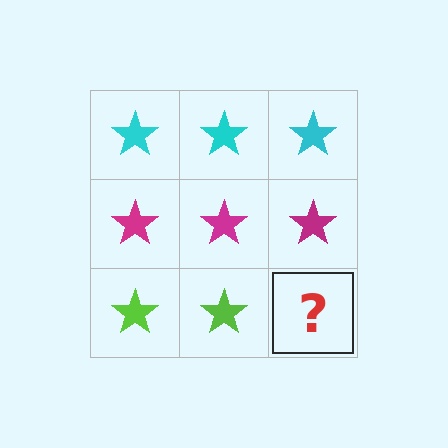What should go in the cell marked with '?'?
The missing cell should contain a lime star.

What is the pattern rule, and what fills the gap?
The rule is that each row has a consistent color. The gap should be filled with a lime star.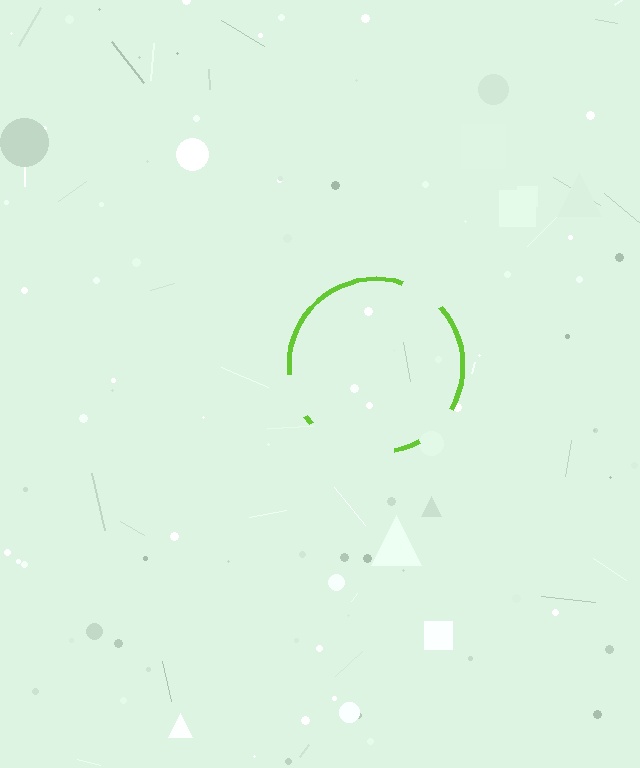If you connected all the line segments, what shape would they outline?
They would outline a circle.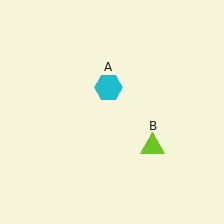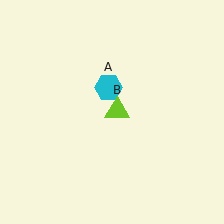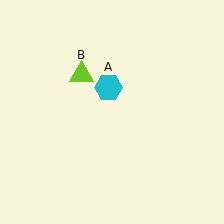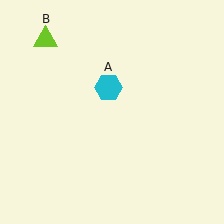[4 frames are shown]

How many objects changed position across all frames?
1 object changed position: lime triangle (object B).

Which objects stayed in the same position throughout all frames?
Cyan hexagon (object A) remained stationary.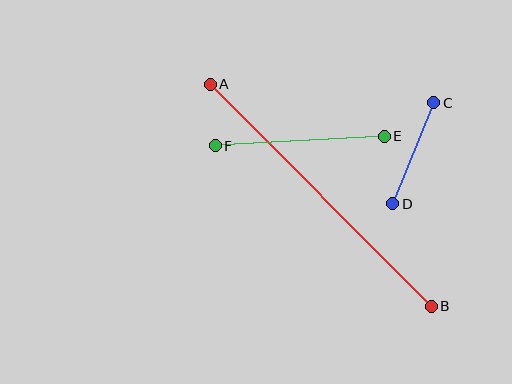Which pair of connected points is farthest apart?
Points A and B are farthest apart.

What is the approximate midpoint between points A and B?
The midpoint is at approximately (321, 195) pixels.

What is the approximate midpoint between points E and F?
The midpoint is at approximately (300, 141) pixels.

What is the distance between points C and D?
The distance is approximately 109 pixels.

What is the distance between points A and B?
The distance is approximately 313 pixels.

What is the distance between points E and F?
The distance is approximately 169 pixels.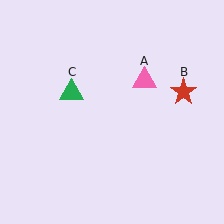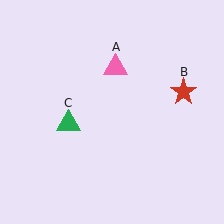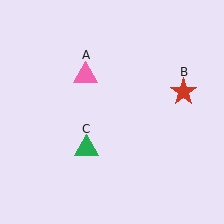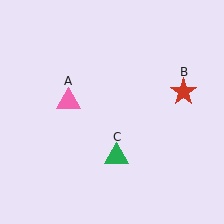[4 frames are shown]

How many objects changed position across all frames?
2 objects changed position: pink triangle (object A), green triangle (object C).